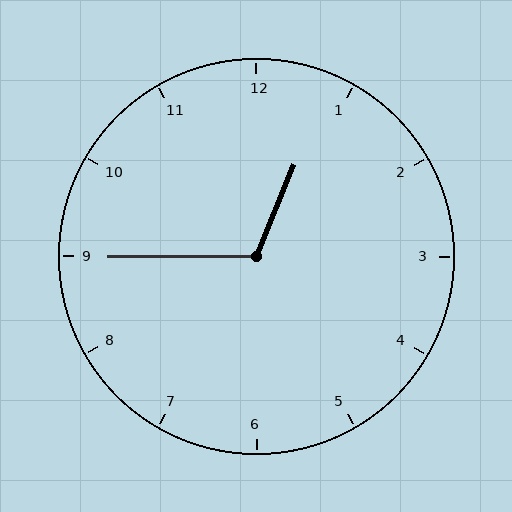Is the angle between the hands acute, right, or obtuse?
It is obtuse.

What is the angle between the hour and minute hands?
Approximately 112 degrees.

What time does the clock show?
12:45.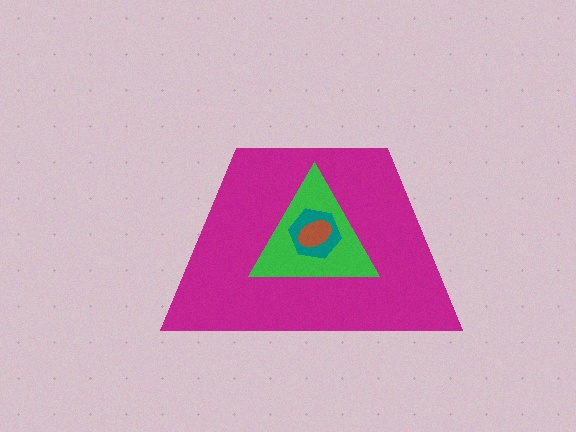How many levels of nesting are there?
4.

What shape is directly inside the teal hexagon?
The brown ellipse.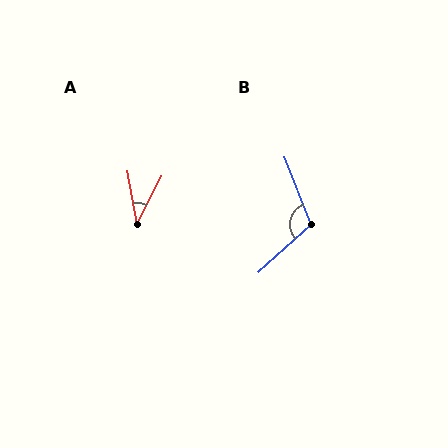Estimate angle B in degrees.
Approximately 111 degrees.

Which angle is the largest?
B, at approximately 111 degrees.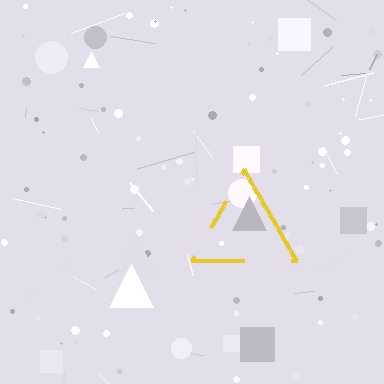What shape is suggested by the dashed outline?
The dashed outline suggests a triangle.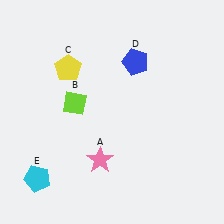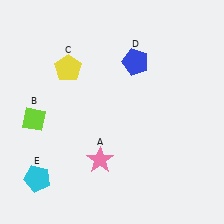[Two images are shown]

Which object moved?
The lime diamond (B) moved left.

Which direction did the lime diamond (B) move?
The lime diamond (B) moved left.